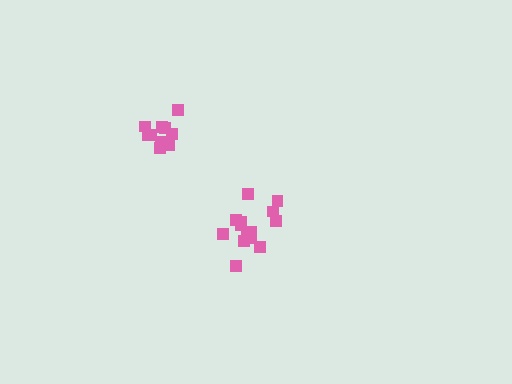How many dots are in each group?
Group 1: 14 dots, Group 2: 10 dots (24 total).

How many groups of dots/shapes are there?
There are 2 groups.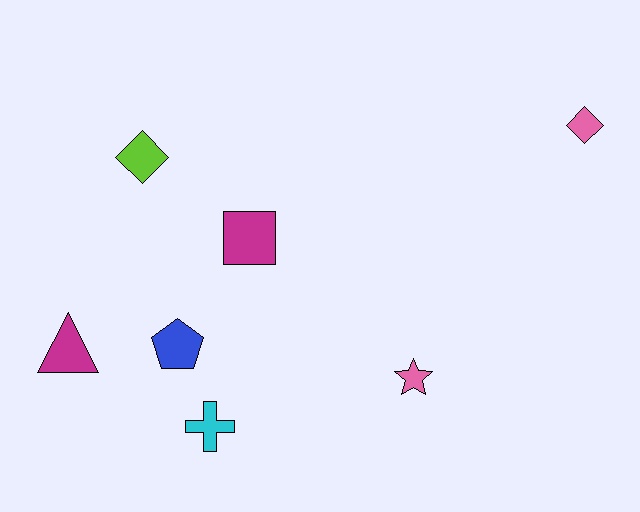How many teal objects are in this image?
There are no teal objects.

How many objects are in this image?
There are 7 objects.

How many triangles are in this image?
There is 1 triangle.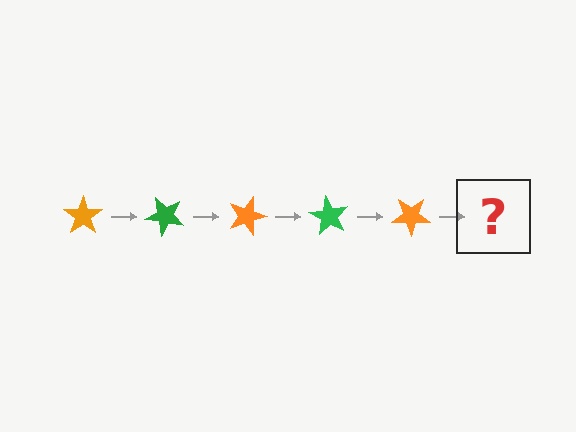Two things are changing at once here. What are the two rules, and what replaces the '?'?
The two rules are that it rotates 45 degrees each step and the color cycles through orange and green. The '?' should be a green star, rotated 225 degrees from the start.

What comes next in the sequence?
The next element should be a green star, rotated 225 degrees from the start.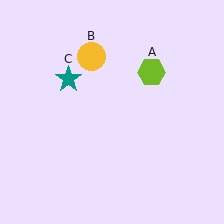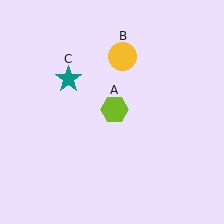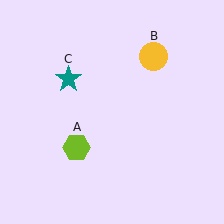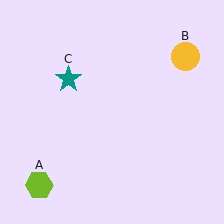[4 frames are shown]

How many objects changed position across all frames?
2 objects changed position: lime hexagon (object A), yellow circle (object B).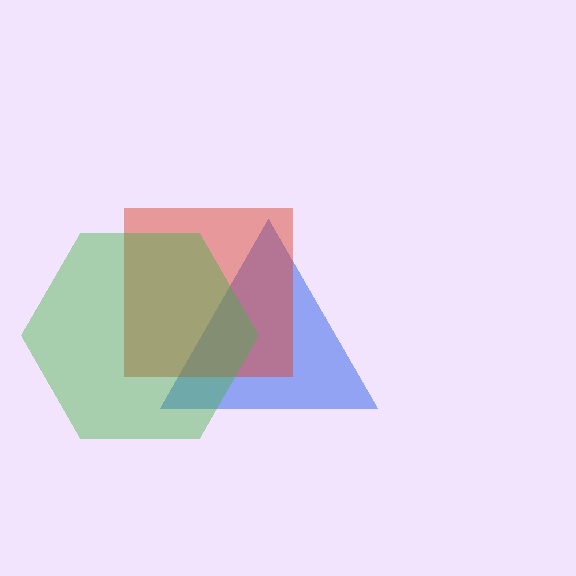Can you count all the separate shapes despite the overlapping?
Yes, there are 3 separate shapes.